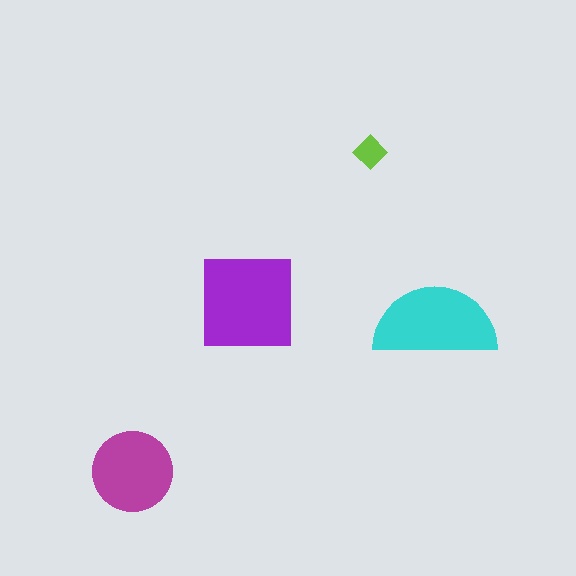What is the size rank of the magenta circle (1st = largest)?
3rd.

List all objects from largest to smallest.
The purple square, the cyan semicircle, the magenta circle, the lime diamond.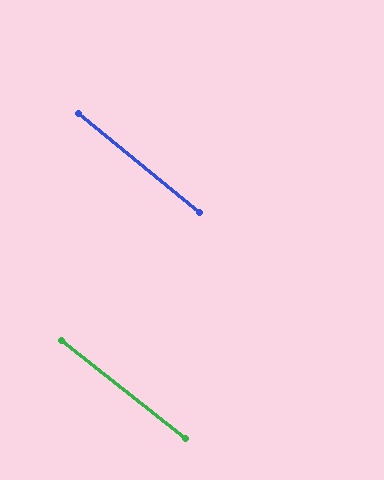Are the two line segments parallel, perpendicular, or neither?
Parallel — their directions differ by only 1.4°.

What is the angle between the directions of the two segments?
Approximately 1 degree.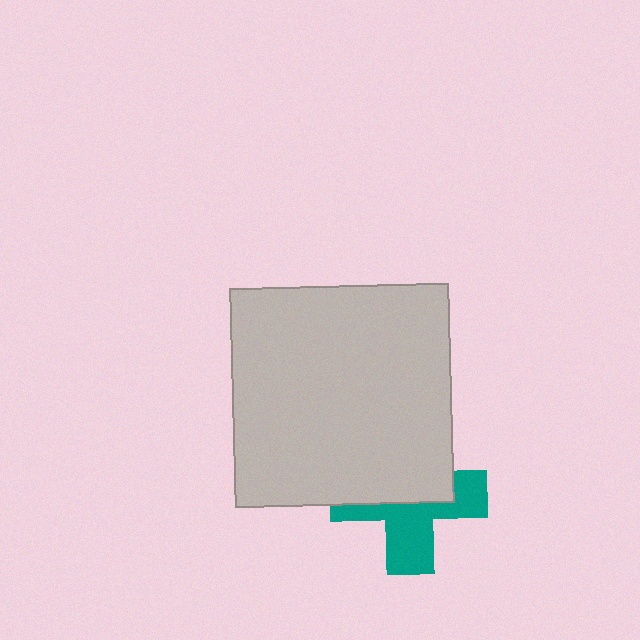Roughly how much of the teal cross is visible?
About half of it is visible (roughly 49%).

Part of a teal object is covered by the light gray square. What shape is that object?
It is a cross.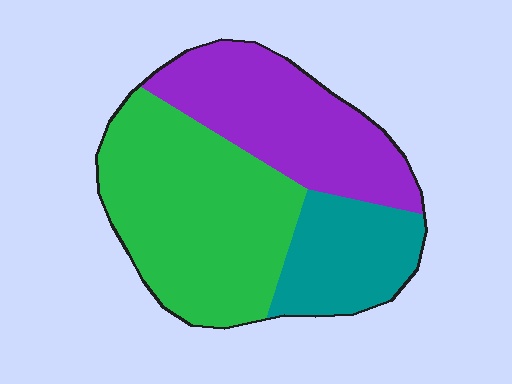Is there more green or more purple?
Green.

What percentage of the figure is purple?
Purple takes up between a sixth and a third of the figure.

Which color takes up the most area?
Green, at roughly 45%.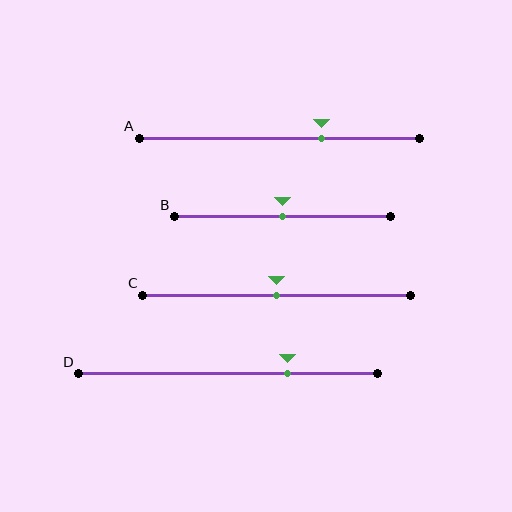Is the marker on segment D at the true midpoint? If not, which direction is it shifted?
No, the marker on segment D is shifted to the right by about 20% of the segment length.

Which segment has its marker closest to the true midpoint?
Segment B has its marker closest to the true midpoint.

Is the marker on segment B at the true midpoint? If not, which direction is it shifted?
Yes, the marker on segment B is at the true midpoint.